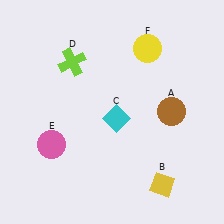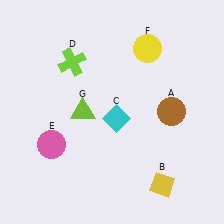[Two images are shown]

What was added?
A lime triangle (G) was added in Image 2.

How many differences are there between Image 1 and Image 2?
There is 1 difference between the two images.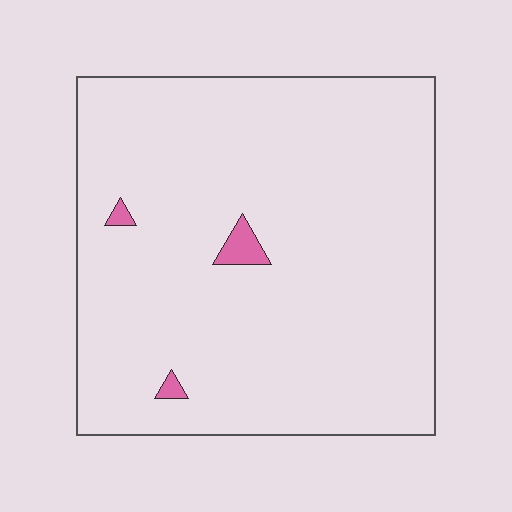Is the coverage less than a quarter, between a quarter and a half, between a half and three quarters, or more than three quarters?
Less than a quarter.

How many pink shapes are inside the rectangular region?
3.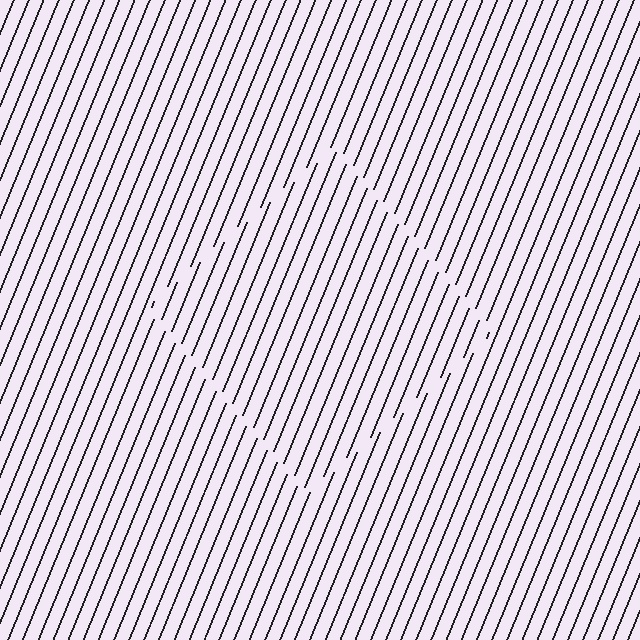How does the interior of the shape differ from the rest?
The interior of the shape contains the same grating, shifted by half a period — the contour is defined by the phase discontinuity where line-ends from the inner and outer gratings abut.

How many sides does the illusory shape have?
4 sides — the line-ends trace a square.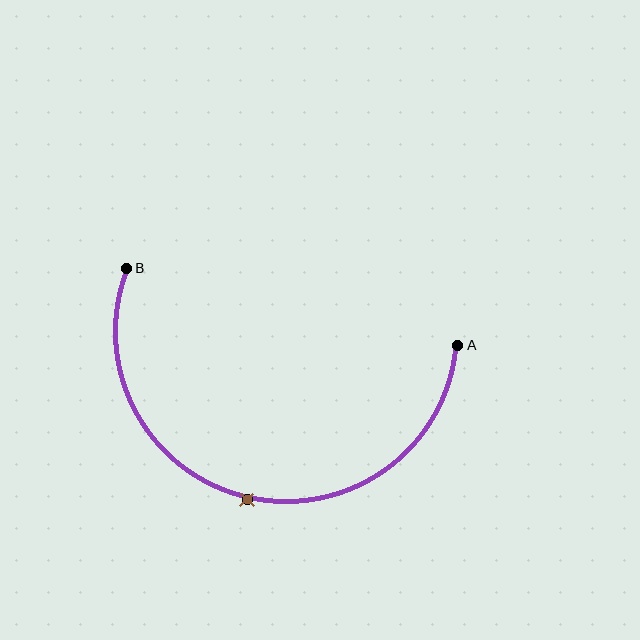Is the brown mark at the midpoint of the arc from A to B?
Yes. The brown mark lies on the arc at equal arc-length from both A and B — it is the arc midpoint.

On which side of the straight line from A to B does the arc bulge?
The arc bulges below the straight line connecting A and B.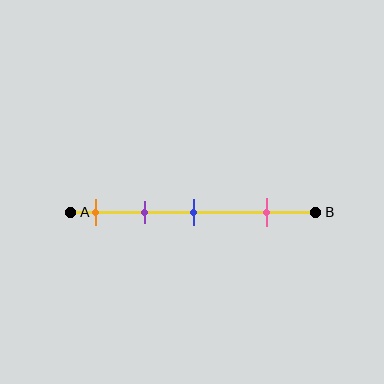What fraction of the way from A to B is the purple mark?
The purple mark is approximately 30% (0.3) of the way from A to B.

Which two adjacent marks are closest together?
The orange and purple marks are the closest adjacent pair.